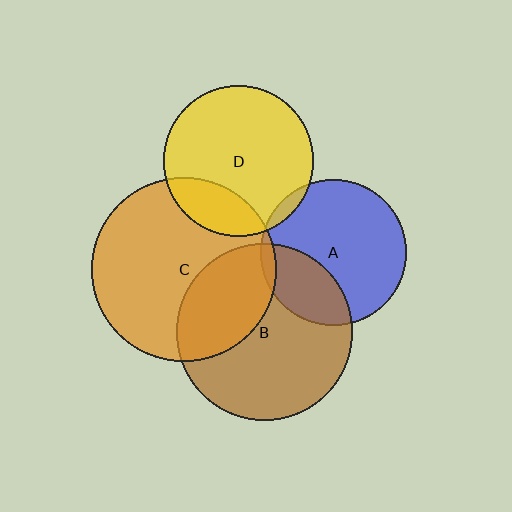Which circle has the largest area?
Circle C (orange).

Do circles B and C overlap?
Yes.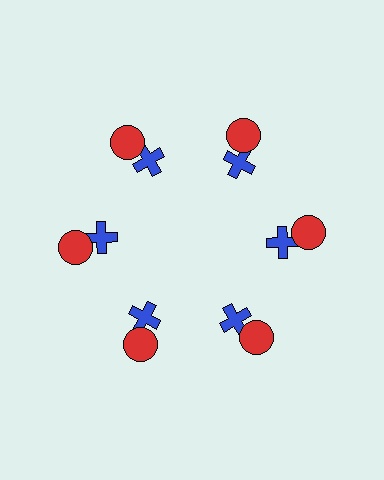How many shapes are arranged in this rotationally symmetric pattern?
There are 12 shapes, arranged in 6 groups of 2.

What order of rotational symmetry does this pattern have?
This pattern has 6-fold rotational symmetry.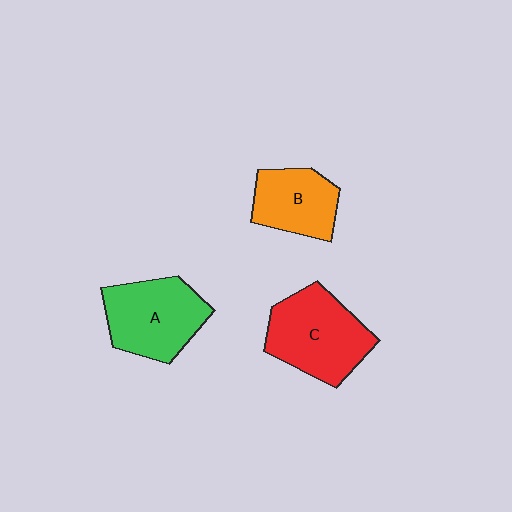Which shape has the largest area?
Shape C (red).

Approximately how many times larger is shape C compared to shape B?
Approximately 1.4 times.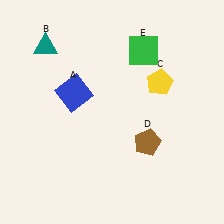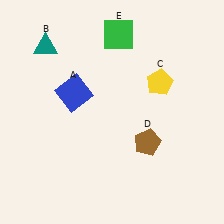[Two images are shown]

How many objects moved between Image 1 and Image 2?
1 object moved between the two images.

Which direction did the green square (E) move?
The green square (E) moved left.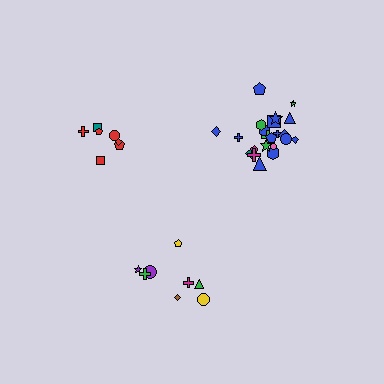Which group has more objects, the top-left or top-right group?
The top-right group.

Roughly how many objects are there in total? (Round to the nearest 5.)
Roughly 35 objects in total.